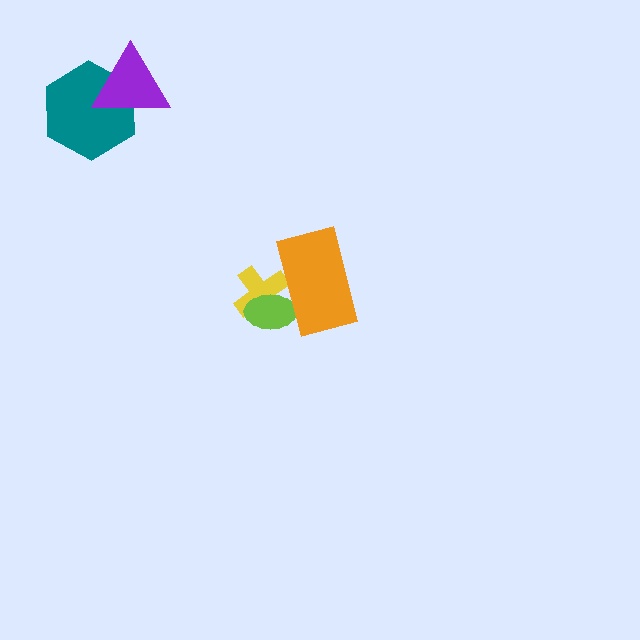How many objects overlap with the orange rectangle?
2 objects overlap with the orange rectangle.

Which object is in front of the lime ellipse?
The orange rectangle is in front of the lime ellipse.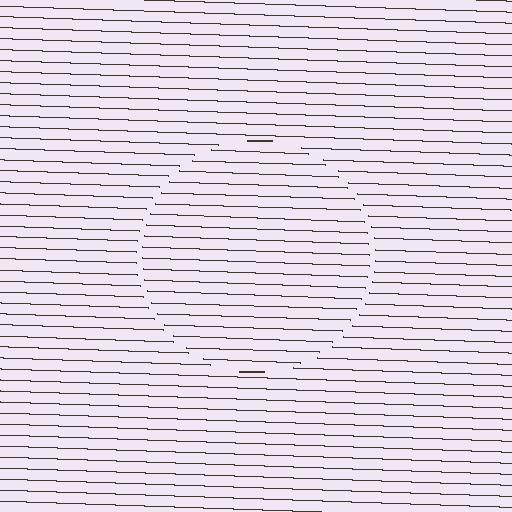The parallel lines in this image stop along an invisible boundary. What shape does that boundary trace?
An illusory circle. The interior of the shape contains the same grating, shifted by half a period — the contour is defined by the phase discontinuity where line-ends from the inner and outer gratings abut.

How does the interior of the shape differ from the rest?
The interior of the shape contains the same grating, shifted by half a period — the contour is defined by the phase discontinuity where line-ends from the inner and outer gratings abut.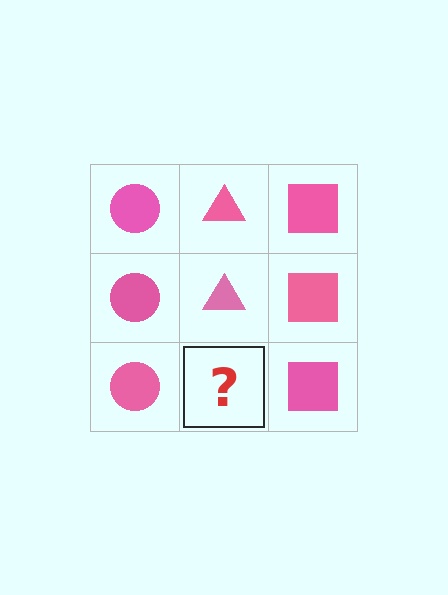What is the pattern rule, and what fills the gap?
The rule is that each column has a consistent shape. The gap should be filled with a pink triangle.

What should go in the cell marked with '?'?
The missing cell should contain a pink triangle.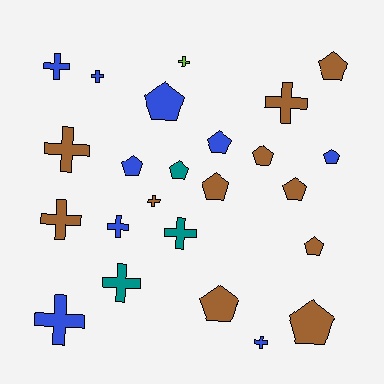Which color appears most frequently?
Brown, with 11 objects.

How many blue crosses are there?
There are 5 blue crosses.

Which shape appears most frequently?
Pentagon, with 12 objects.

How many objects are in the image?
There are 24 objects.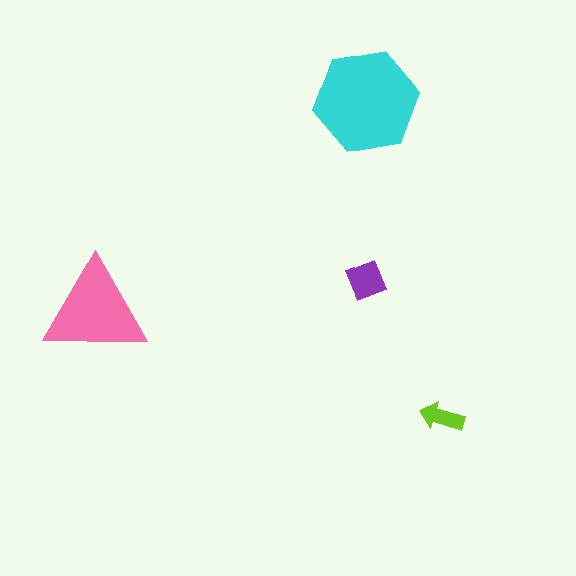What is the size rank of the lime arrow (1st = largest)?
4th.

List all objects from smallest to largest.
The lime arrow, the purple diamond, the pink triangle, the cyan hexagon.